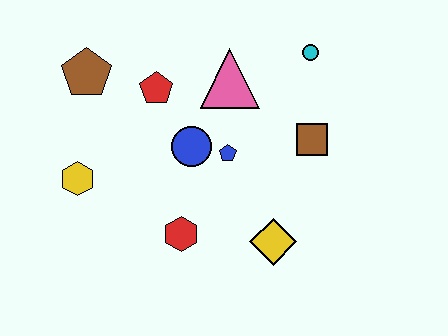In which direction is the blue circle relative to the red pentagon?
The blue circle is below the red pentagon.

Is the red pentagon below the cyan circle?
Yes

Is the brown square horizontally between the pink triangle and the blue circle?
No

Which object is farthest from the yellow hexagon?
The cyan circle is farthest from the yellow hexagon.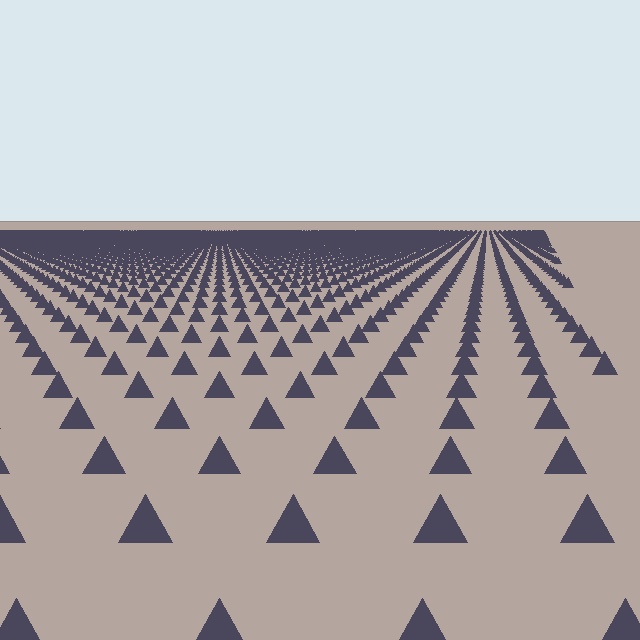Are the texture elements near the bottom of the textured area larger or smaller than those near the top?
Larger. Near the bottom, elements are closer to the viewer and appear at a bigger on-screen size.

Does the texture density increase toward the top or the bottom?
Density increases toward the top.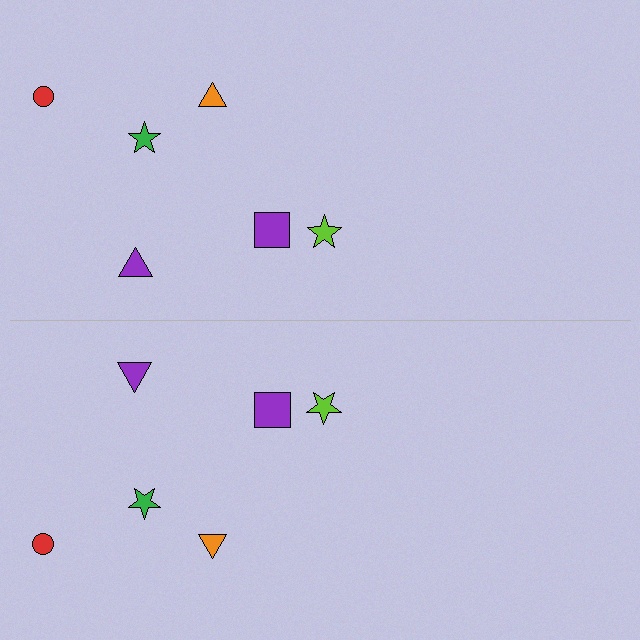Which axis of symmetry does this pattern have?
The pattern has a horizontal axis of symmetry running through the center of the image.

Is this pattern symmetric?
Yes, this pattern has bilateral (reflection) symmetry.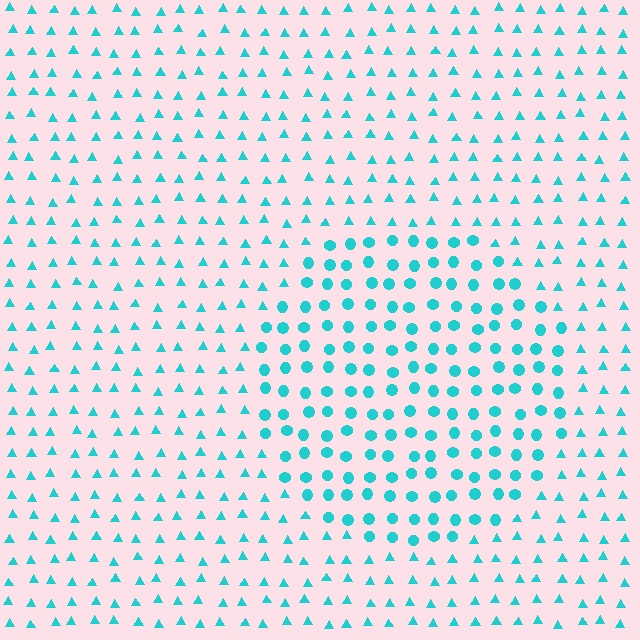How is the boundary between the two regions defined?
The boundary is defined by a change in element shape: circles inside vs. triangles outside. All elements share the same color and spacing.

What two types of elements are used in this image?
The image uses circles inside the circle region and triangles outside it.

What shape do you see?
I see a circle.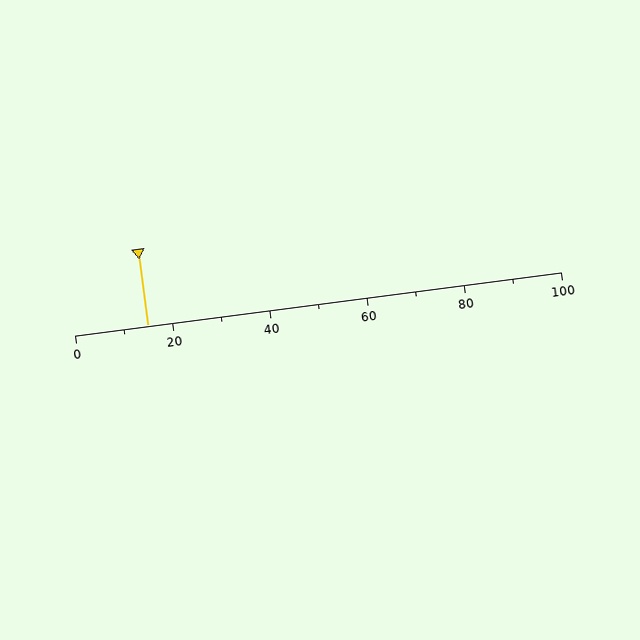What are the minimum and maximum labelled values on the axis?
The axis runs from 0 to 100.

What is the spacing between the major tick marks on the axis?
The major ticks are spaced 20 apart.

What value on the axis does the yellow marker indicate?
The marker indicates approximately 15.